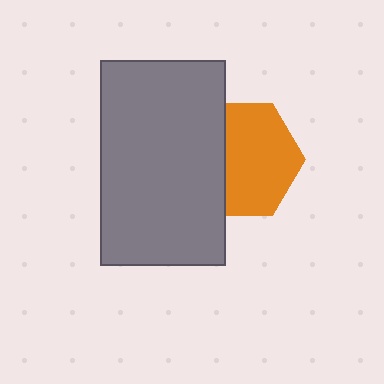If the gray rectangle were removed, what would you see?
You would see the complete orange hexagon.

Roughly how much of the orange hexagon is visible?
About half of it is visible (roughly 65%).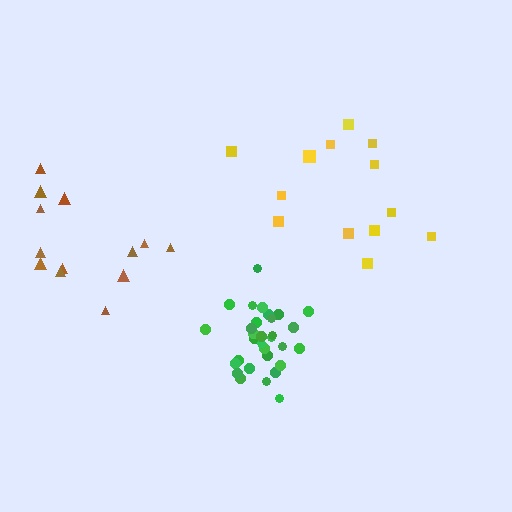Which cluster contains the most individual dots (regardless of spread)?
Green (32).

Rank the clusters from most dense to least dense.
green, yellow, brown.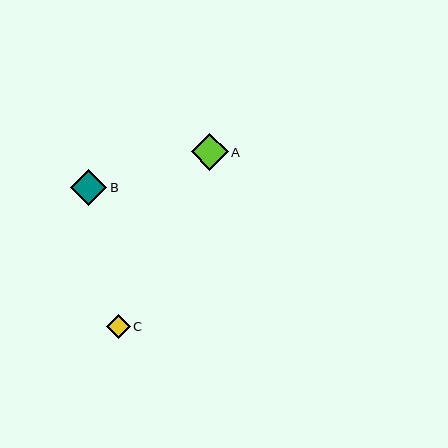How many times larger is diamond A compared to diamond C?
Diamond A is approximately 1.5 times the size of diamond C.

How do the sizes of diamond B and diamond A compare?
Diamond B and diamond A are approximately the same size.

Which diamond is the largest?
Diamond B is the largest with a size of approximately 37 pixels.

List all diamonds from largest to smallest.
From largest to smallest: B, A, C.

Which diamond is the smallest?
Diamond C is the smallest with a size of approximately 24 pixels.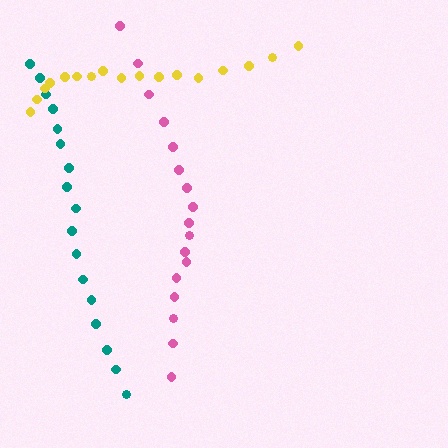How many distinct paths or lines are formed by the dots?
There are 3 distinct paths.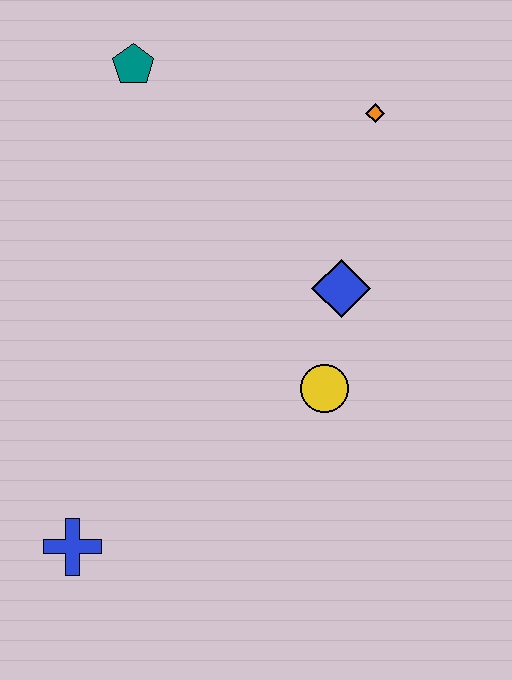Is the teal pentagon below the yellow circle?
No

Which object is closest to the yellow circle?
The blue diamond is closest to the yellow circle.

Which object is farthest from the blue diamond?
The blue cross is farthest from the blue diamond.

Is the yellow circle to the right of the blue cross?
Yes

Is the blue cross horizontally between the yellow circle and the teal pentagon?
No